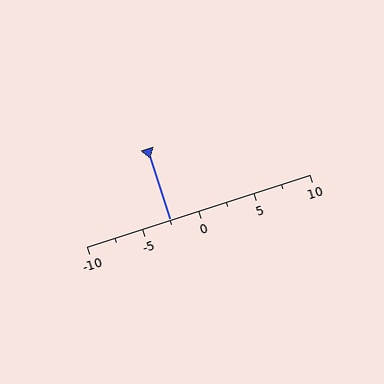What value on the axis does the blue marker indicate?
The marker indicates approximately -2.5.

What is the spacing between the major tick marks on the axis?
The major ticks are spaced 5 apart.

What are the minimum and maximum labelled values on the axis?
The axis runs from -10 to 10.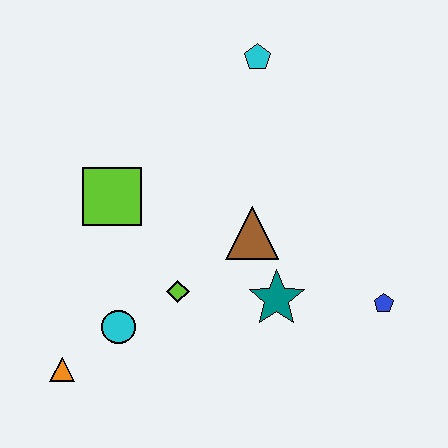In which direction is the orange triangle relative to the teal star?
The orange triangle is to the left of the teal star.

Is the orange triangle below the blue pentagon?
Yes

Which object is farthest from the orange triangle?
The cyan pentagon is farthest from the orange triangle.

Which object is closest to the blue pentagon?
The teal star is closest to the blue pentagon.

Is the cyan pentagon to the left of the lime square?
No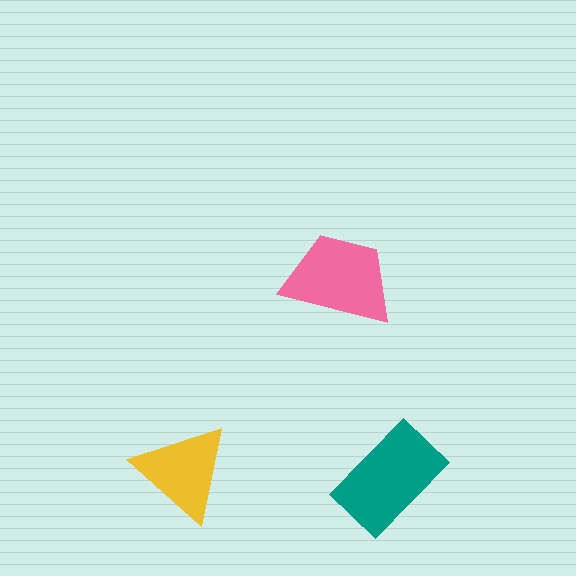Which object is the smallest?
The yellow triangle.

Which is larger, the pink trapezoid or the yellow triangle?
The pink trapezoid.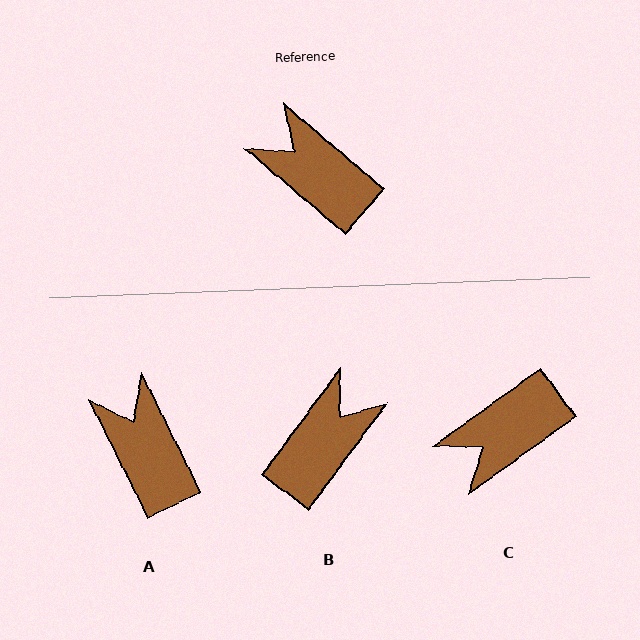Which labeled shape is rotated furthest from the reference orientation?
B, about 86 degrees away.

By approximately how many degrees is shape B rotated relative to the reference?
Approximately 86 degrees clockwise.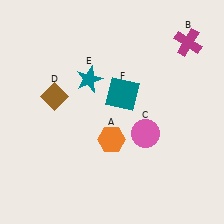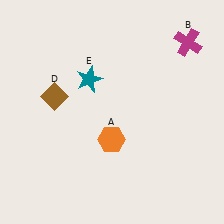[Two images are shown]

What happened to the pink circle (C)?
The pink circle (C) was removed in Image 2. It was in the bottom-right area of Image 1.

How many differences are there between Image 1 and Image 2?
There are 2 differences between the two images.